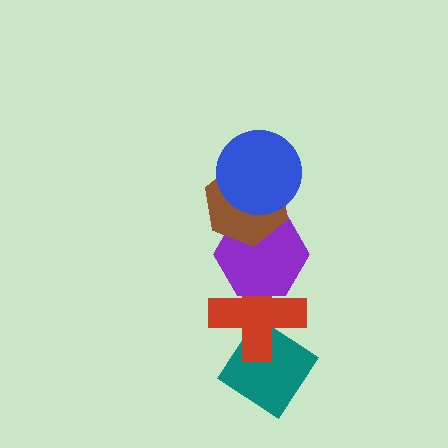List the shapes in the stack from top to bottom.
From top to bottom: the blue circle, the brown hexagon, the purple hexagon, the red cross, the teal diamond.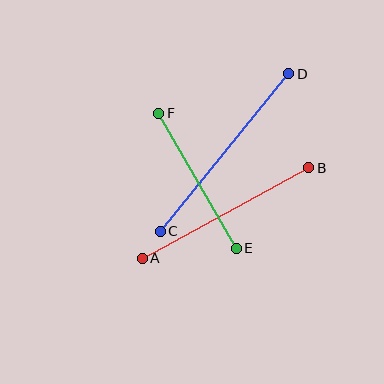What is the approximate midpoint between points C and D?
The midpoint is at approximately (225, 153) pixels.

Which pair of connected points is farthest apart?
Points C and D are farthest apart.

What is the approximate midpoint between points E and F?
The midpoint is at approximately (197, 181) pixels.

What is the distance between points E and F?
The distance is approximately 156 pixels.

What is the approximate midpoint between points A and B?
The midpoint is at approximately (225, 213) pixels.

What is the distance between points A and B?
The distance is approximately 190 pixels.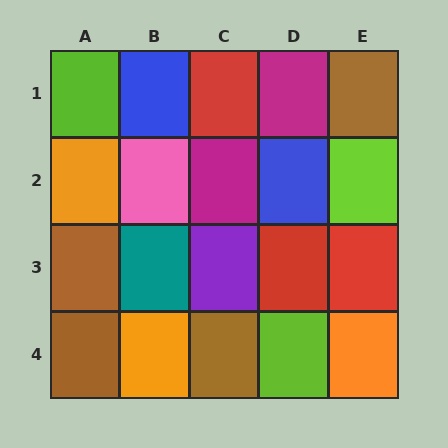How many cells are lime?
3 cells are lime.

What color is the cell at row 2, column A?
Orange.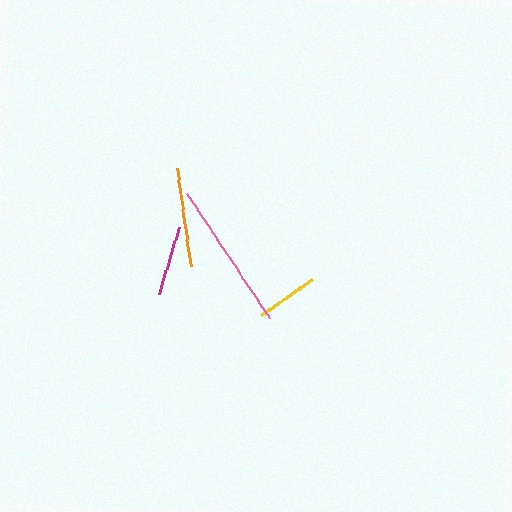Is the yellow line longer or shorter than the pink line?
The pink line is longer than the yellow line.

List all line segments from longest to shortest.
From longest to shortest: pink, orange, magenta, yellow.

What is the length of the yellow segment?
The yellow segment is approximately 62 pixels long.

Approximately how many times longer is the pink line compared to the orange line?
The pink line is approximately 1.5 times the length of the orange line.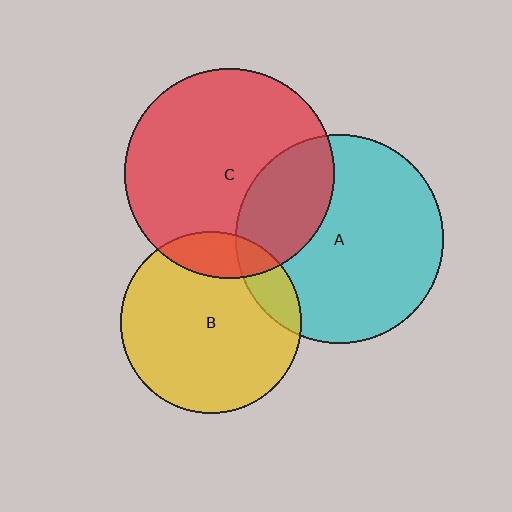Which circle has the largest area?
Circle C (red).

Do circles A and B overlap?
Yes.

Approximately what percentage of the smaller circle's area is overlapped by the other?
Approximately 15%.